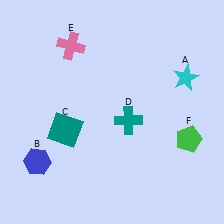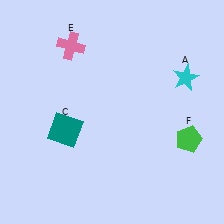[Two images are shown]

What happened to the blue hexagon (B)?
The blue hexagon (B) was removed in Image 2. It was in the bottom-left area of Image 1.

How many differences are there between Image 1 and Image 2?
There are 2 differences between the two images.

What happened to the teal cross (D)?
The teal cross (D) was removed in Image 2. It was in the bottom-right area of Image 1.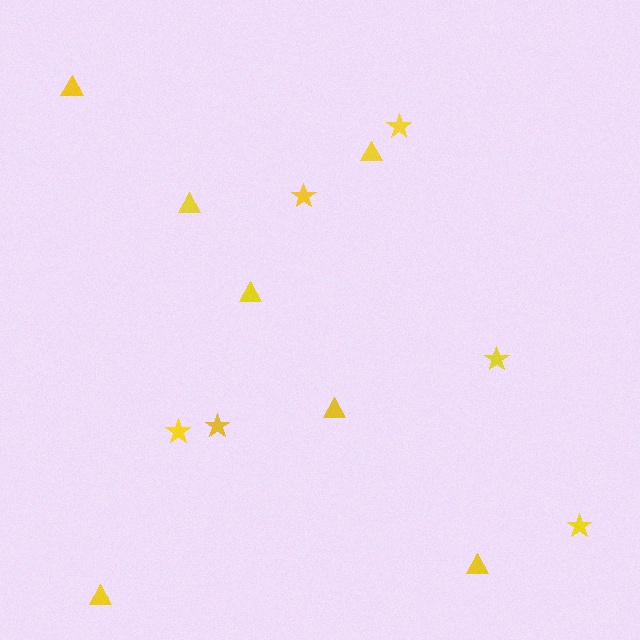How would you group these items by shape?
There are 2 groups: one group of triangles (7) and one group of stars (6).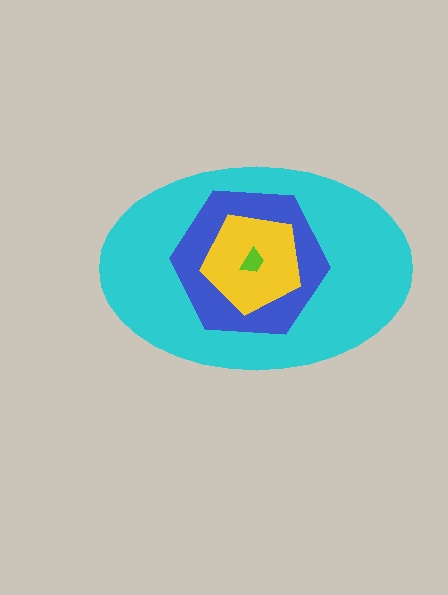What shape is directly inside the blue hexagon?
The yellow pentagon.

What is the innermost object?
The lime trapezoid.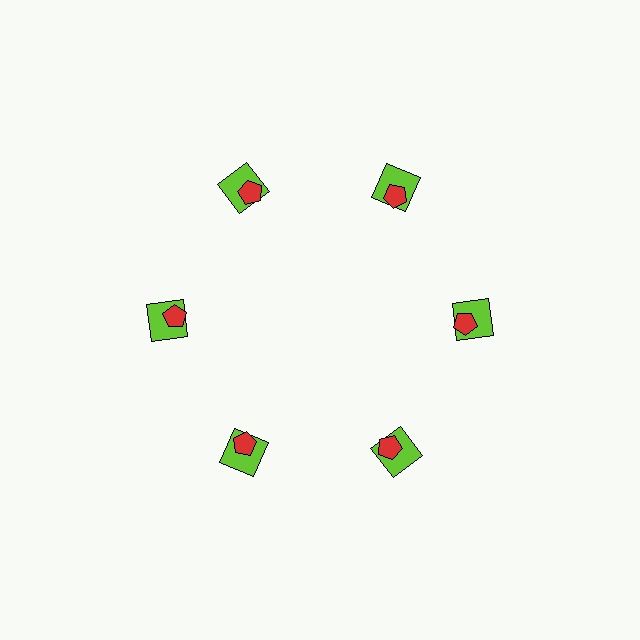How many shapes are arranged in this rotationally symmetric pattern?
There are 12 shapes, arranged in 6 groups of 2.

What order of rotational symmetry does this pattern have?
This pattern has 6-fold rotational symmetry.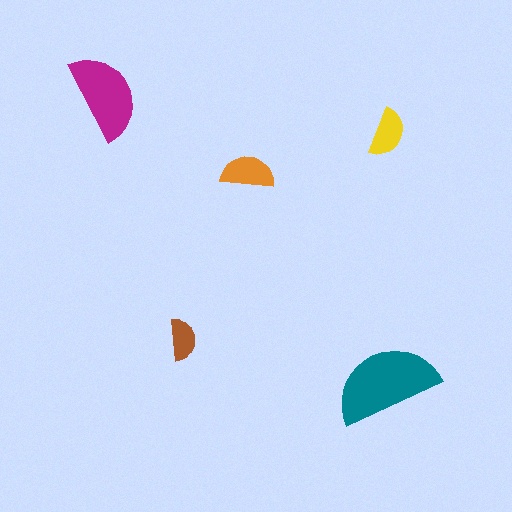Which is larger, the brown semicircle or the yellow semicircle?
The yellow one.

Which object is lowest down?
The teal semicircle is bottommost.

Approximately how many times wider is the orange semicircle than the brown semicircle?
About 1.5 times wider.